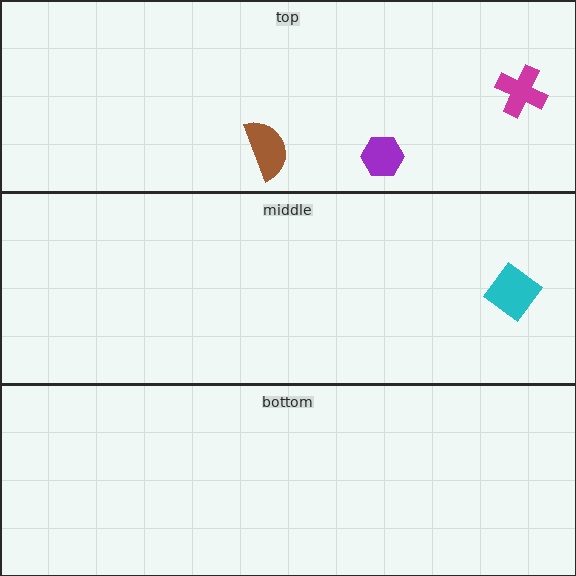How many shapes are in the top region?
3.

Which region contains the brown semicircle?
The top region.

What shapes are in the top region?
The brown semicircle, the magenta cross, the purple hexagon.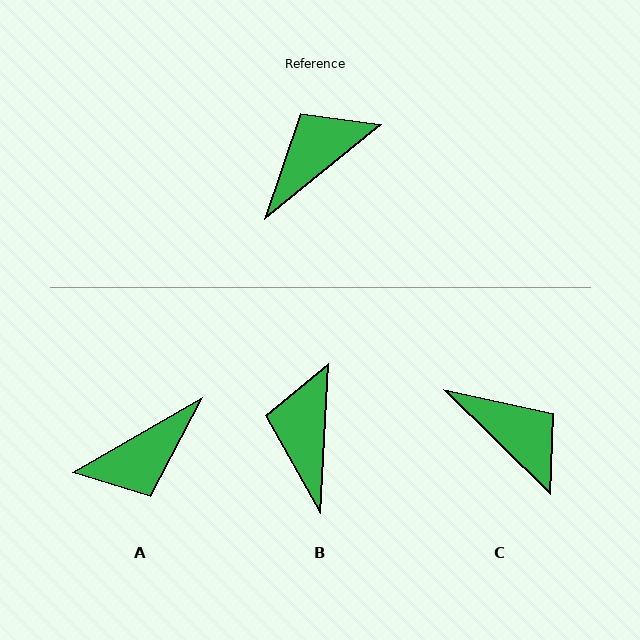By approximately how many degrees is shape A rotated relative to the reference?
Approximately 171 degrees counter-clockwise.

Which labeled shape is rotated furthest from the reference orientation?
A, about 171 degrees away.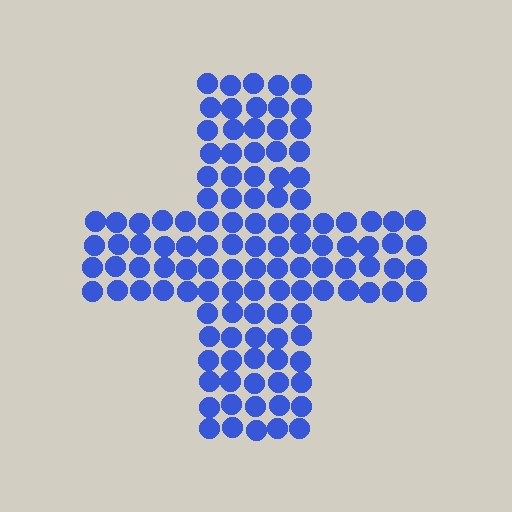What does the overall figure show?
The overall figure shows a cross.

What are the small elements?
The small elements are circles.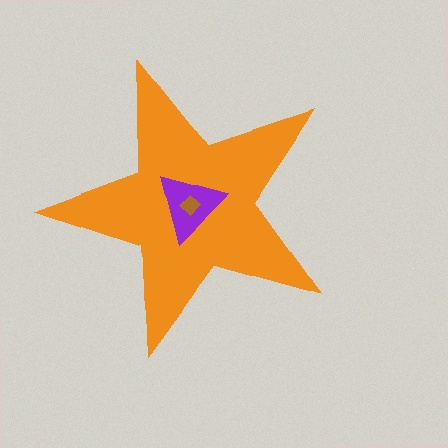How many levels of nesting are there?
3.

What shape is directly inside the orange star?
The purple triangle.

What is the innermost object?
The brown diamond.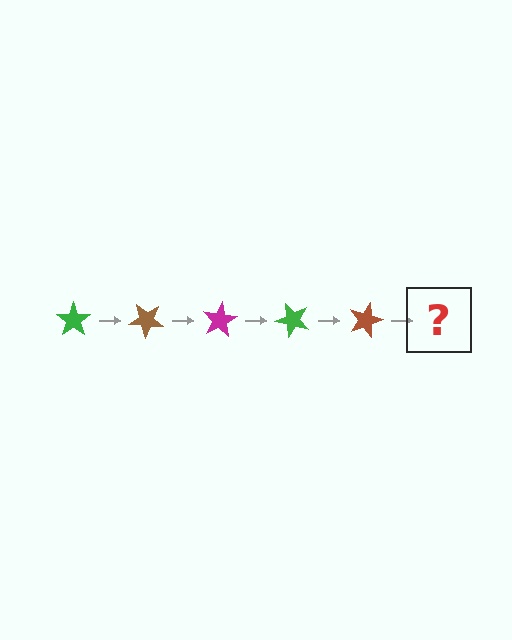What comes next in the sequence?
The next element should be a magenta star, rotated 200 degrees from the start.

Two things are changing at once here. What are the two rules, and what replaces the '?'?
The two rules are that it rotates 40 degrees each step and the color cycles through green, brown, and magenta. The '?' should be a magenta star, rotated 200 degrees from the start.